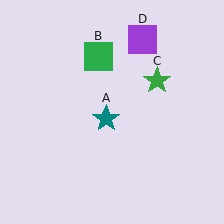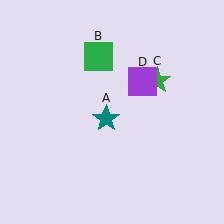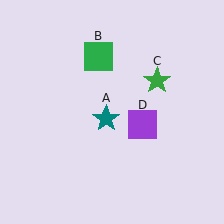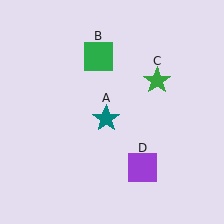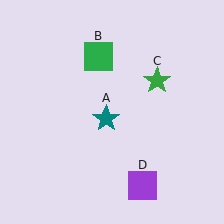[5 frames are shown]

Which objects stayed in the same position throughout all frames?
Teal star (object A) and green square (object B) and green star (object C) remained stationary.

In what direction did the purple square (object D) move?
The purple square (object D) moved down.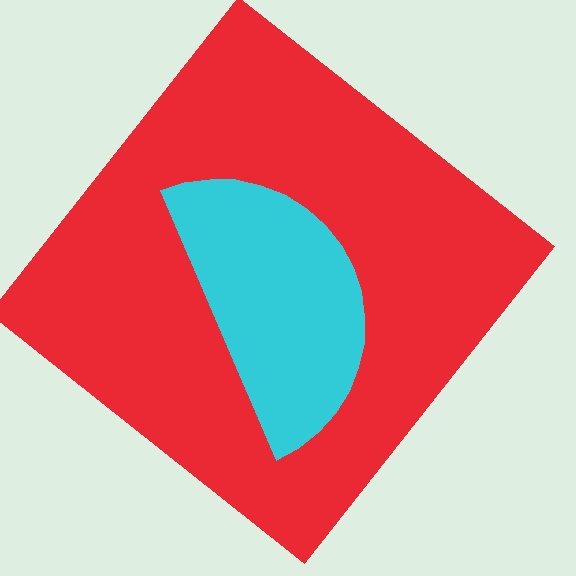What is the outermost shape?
The red diamond.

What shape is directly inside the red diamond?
The cyan semicircle.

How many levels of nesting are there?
2.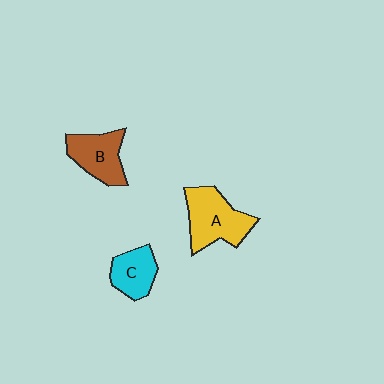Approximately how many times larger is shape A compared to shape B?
Approximately 1.3 times.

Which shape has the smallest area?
Shape C (cyan).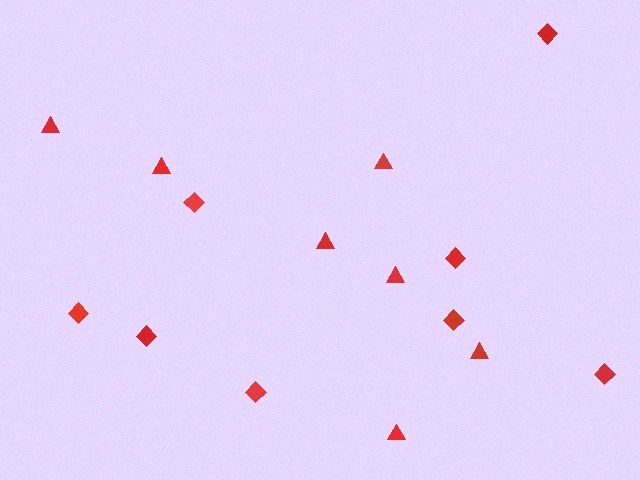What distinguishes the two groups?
There are 2 groups: one group of diamonds (8) and one group of triangles (7).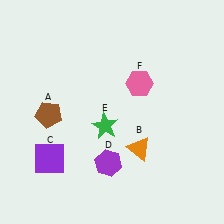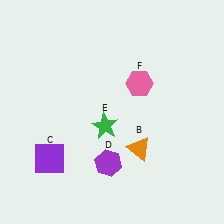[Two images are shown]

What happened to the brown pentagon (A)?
The brown pentagon (A) was removed in Image 2. It was in the bottom-left area of Image 1.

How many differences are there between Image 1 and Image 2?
There is 1 difference between the two images.